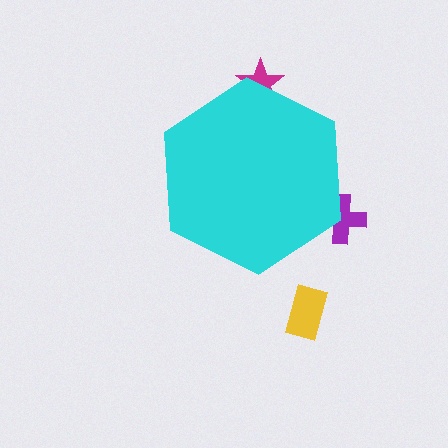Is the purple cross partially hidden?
Yes, the purple cross is partially hidden behind the cyan hexagon.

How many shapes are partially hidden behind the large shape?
2 shapes are partially hidden.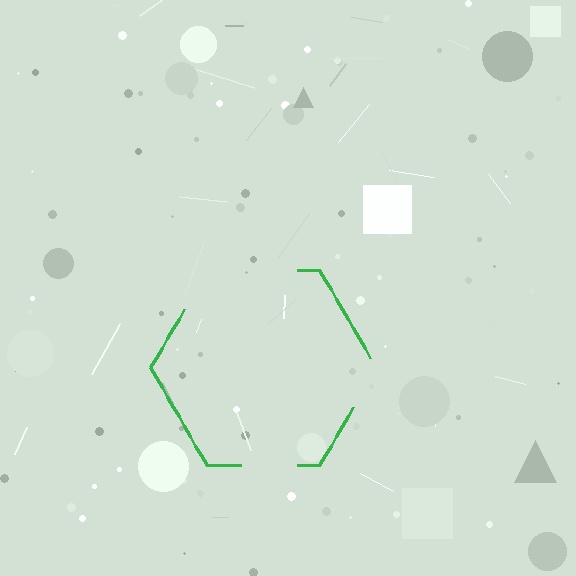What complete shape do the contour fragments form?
The contour fragments form a hexagon.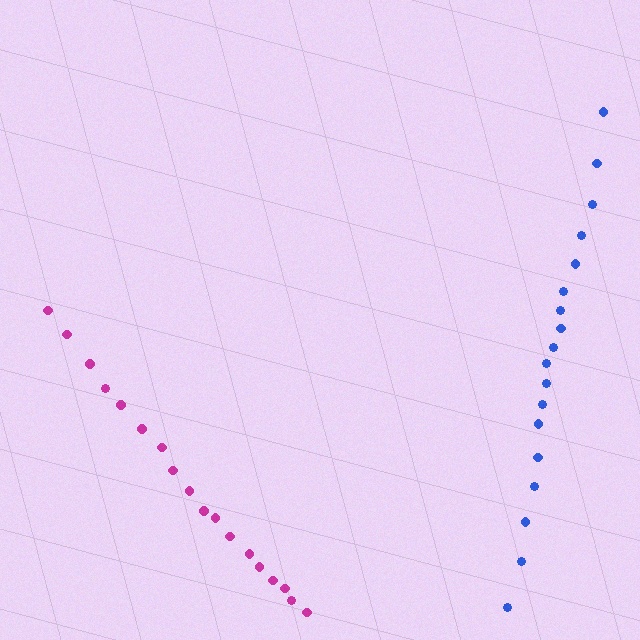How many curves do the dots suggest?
There are 2 distinct paths.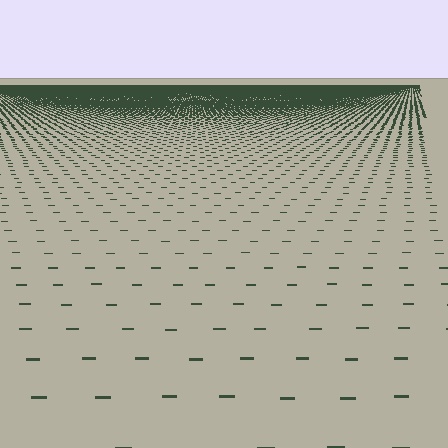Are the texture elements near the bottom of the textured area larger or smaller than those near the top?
Larger. Near the bottom, elements are closer to the viewer and appear at a bigger on-screen size.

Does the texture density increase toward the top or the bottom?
Density increases toward the top.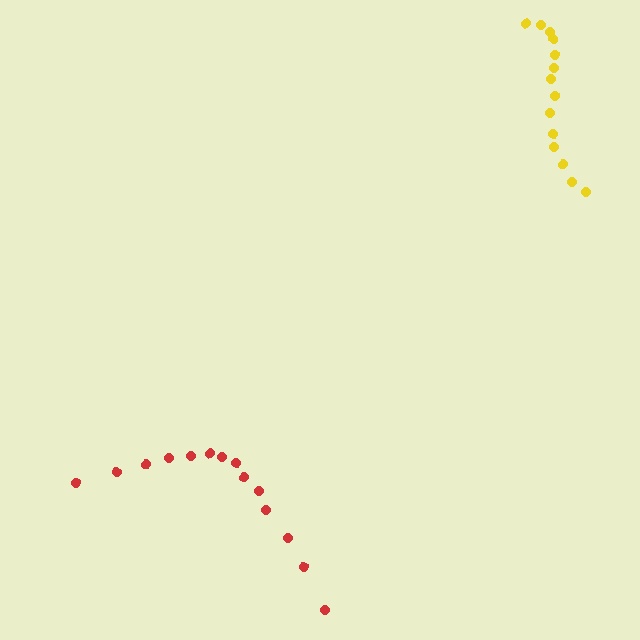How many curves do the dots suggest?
There are 2 distinct paths.